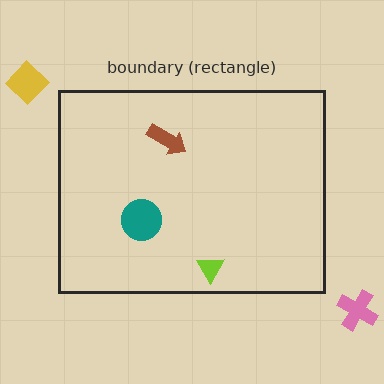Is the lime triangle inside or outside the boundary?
Inside.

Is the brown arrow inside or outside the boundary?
Inside.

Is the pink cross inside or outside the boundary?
Outside.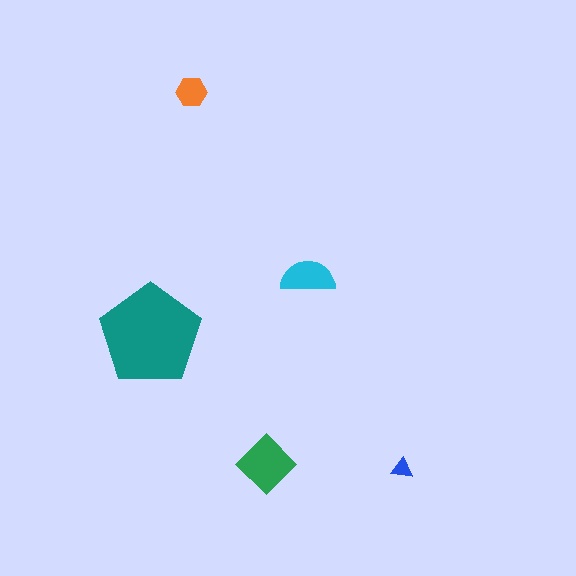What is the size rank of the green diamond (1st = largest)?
2nd.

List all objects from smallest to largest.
The blue triangle, the orange hexagon, the cyan semicircle, the green diamond, the teal pentagon.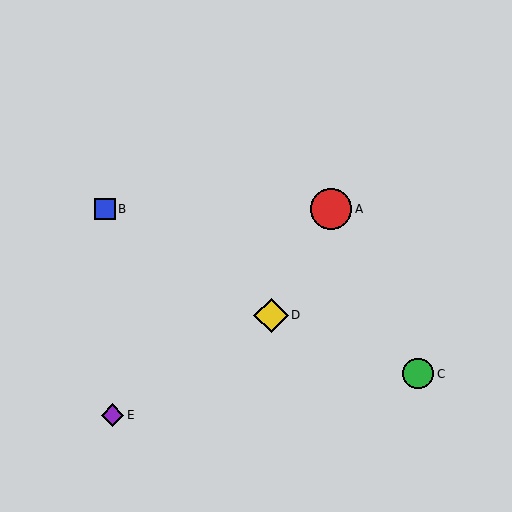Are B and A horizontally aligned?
Yes, both are at y≈209.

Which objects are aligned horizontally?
Objects A, B are aligned horizontally.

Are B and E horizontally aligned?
No, B is at y≈209 and E is at y≈415.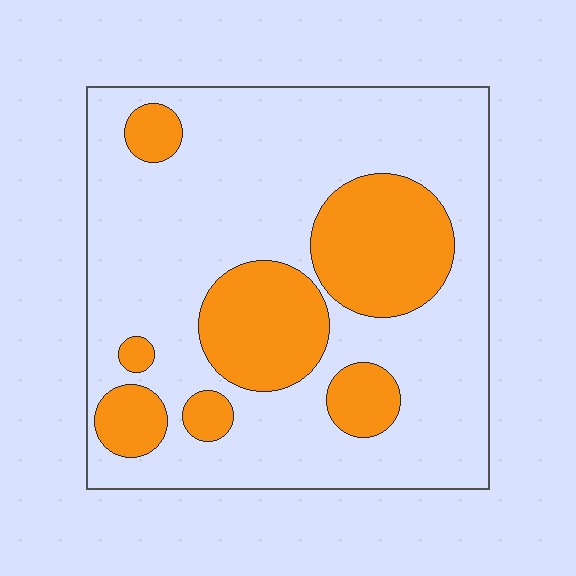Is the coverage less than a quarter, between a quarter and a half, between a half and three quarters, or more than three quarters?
Between a quarter and a half.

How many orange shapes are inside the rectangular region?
7.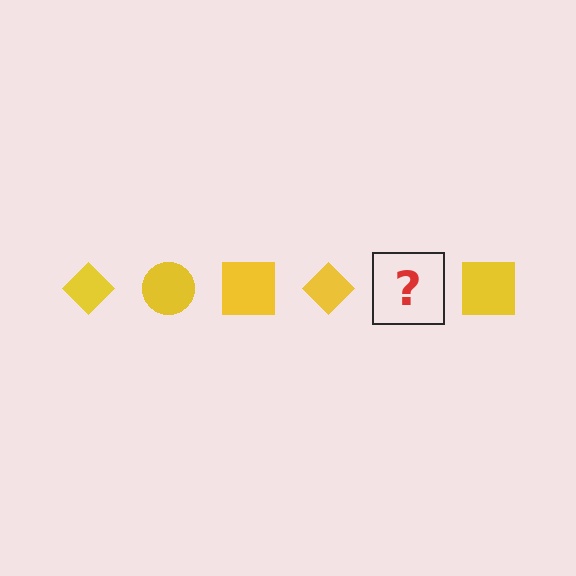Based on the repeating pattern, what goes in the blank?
The blank should be a yellow circle.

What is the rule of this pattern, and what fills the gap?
The rule is that the pattern cycles through diamond, circle, square shapes in yellow. The gap should be filled with a yellow circle.